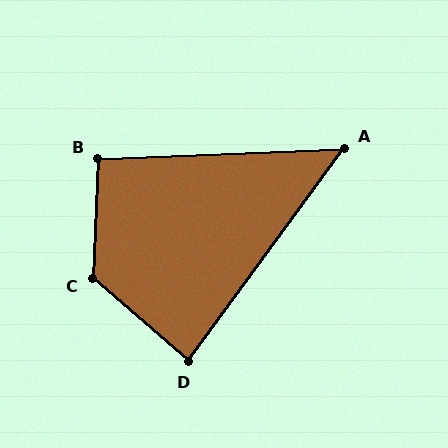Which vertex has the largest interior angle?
C, at approximately 129 degrees.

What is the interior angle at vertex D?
Approximately 85 degrees (approximately right).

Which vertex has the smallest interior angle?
A, at approximately 51 degrees.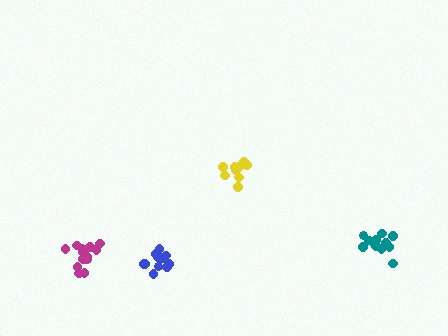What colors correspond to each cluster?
The clusters are colored: blue, teal, magenta, yellow.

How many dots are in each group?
Group 1: 11 dots, Group 2: 14 dots, Group 3: 15 dots, Group 4: 10 dots (50 total).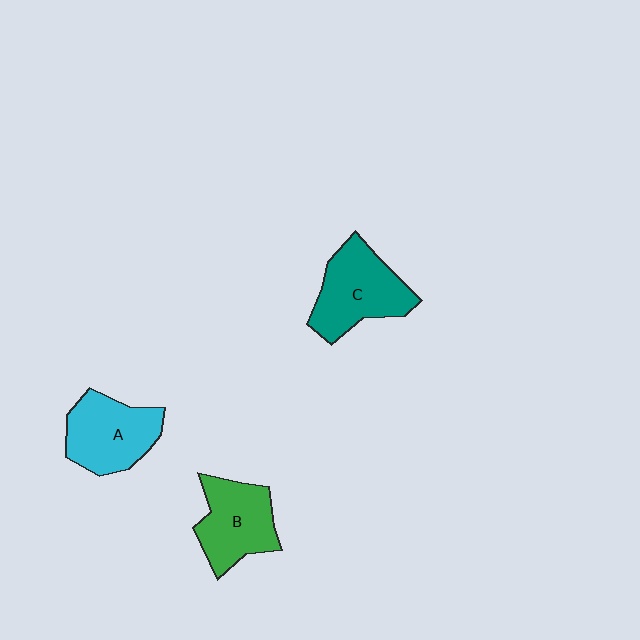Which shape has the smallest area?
Shape B (green).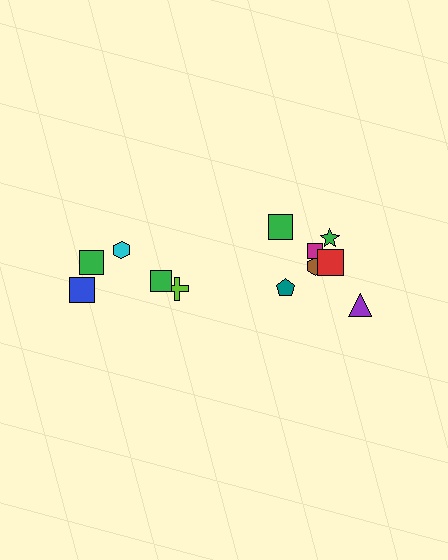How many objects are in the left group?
There are 5 objects.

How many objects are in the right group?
There are 7 objects.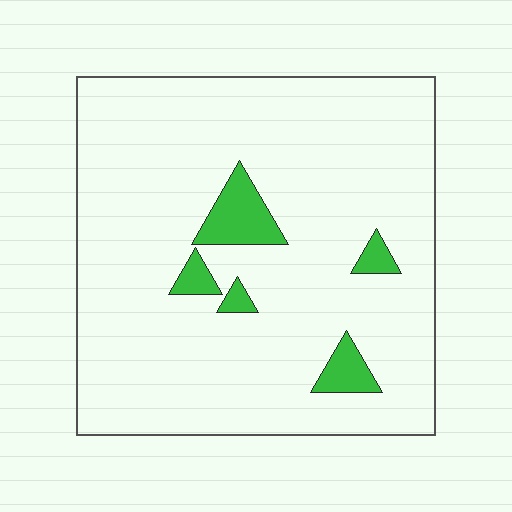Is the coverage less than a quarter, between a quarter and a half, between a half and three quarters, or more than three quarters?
Less than a quarter.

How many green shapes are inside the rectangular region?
5.